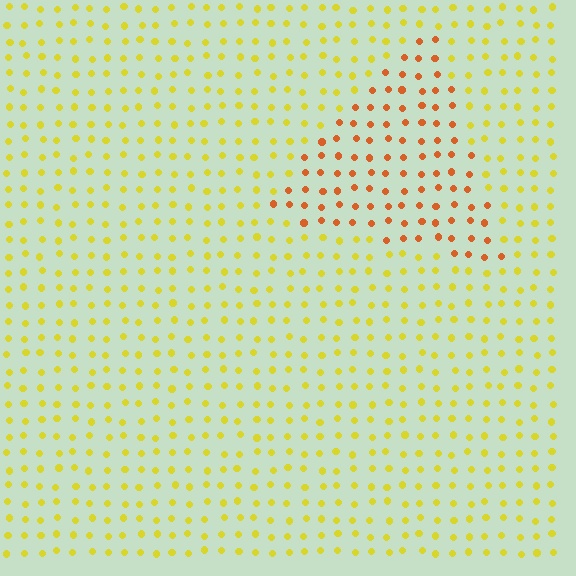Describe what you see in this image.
The image is filled with small yellow elements in a uniform arrangement. A triangle-shaped region is visible where the elements are tinted to a slightly different hue, forming a subtle color boundary.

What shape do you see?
I see a triangle.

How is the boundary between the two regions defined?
The boundary is defined purely by a slight shift in hue (about 40 degrees). Spacing, size, and orientation are identical on both sides.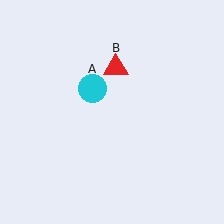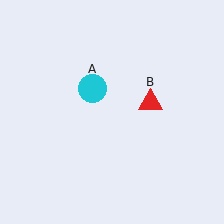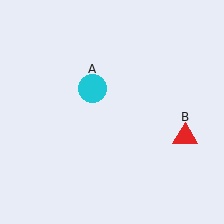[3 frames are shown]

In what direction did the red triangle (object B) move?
The red triangle (object B) moved down and to the right.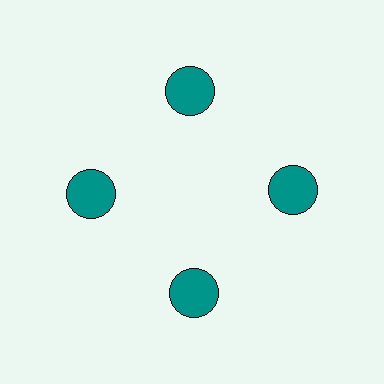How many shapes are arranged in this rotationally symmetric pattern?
There are 4 shapes, arranged in 4 groups of 1.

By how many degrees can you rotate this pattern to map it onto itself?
The pattern maps onto itself every 90 degrees of rotation.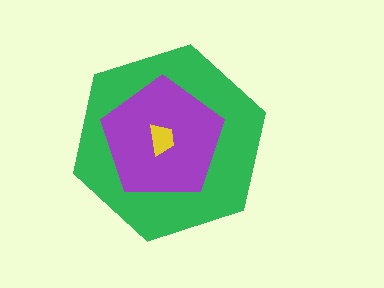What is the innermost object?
The yellow trapezoid.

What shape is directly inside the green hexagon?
The purple pentagon.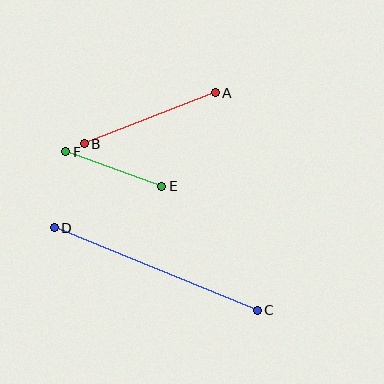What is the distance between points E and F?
The distance is approximately 102 pixels.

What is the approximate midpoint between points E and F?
The midpoint is at approximately (114, 169) pixels.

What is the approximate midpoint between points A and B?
The midpoint is at approximately (150, 118) pixels.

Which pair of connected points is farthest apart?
Points C and D are farthest apart.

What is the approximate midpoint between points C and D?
The midpoint is at approximately (156, 269) pixels.